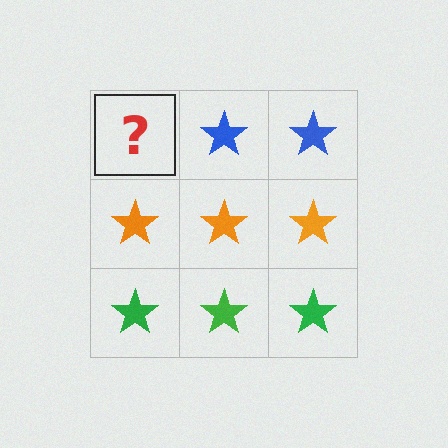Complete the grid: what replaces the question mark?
The question mark should be replaced with a blue star.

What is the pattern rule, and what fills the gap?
The rule is that each row has a consistent color. The gap should be filled with a blue star.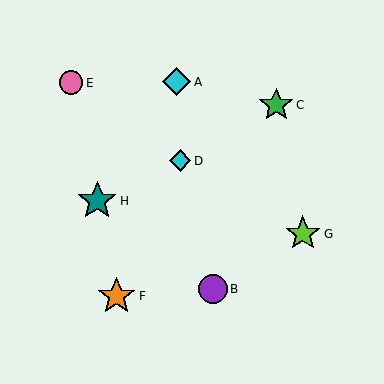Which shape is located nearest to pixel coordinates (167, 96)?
The cyan diamond (labeled A) at (177, 82) is nearest to that location.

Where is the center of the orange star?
The center of the orange star is at (117, 296).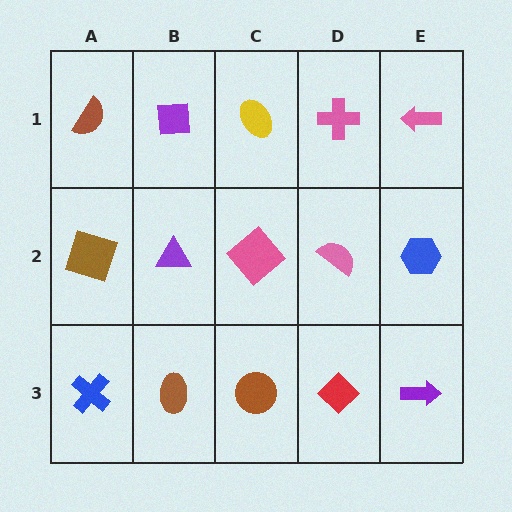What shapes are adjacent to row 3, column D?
A pink semicircle (row 2, column D), a brown circle (row 3, column C), a purple arrow (row 3, column E).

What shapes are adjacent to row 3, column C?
A pink diamond (row 2, column C), a brown ellipse (row 3, column B), a red diamond (row 3, column D).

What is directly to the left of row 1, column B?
A brown semicircle.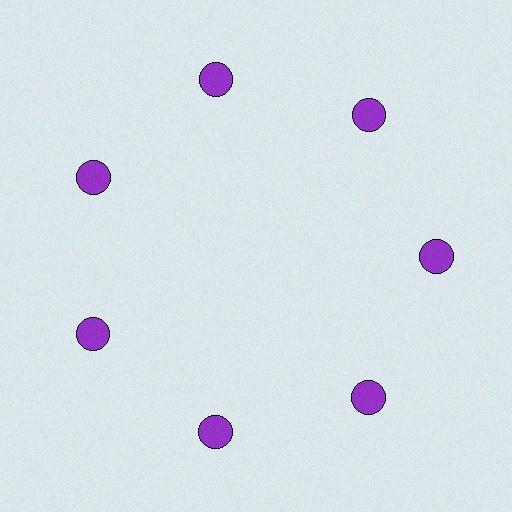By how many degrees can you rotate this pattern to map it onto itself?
The pattern maps onto itself every 51 degrees of rotation.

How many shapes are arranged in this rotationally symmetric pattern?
There are 7 shapes, arranged in 7 groups of 1.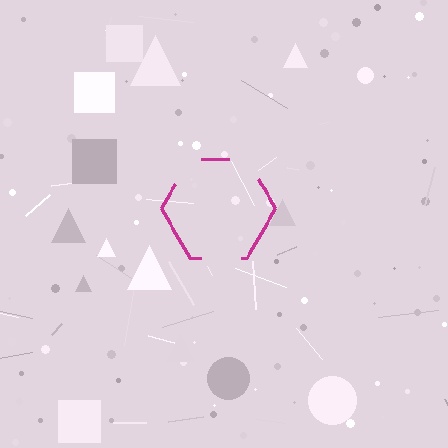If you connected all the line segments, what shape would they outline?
They would outline a hexagon.